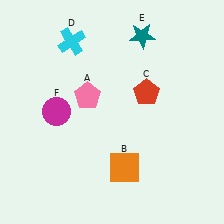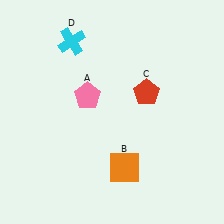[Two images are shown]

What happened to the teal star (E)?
The teal star (E) was removed in Image 2. It was in the top-right area of Image 1.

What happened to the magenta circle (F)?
The magenta circle (F) was removed in Image 2. It was in the top-left area of Image 1.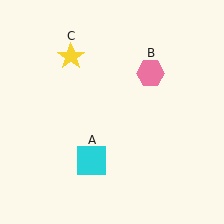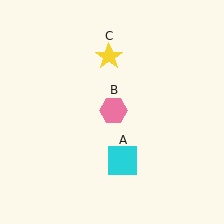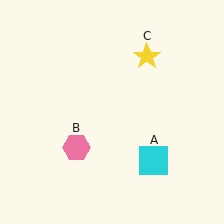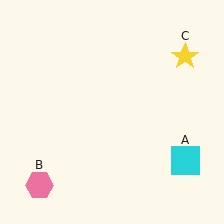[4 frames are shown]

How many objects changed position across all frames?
3 objects changed position: cyan square (object A), pink hexagon (object B), yellow star (object C).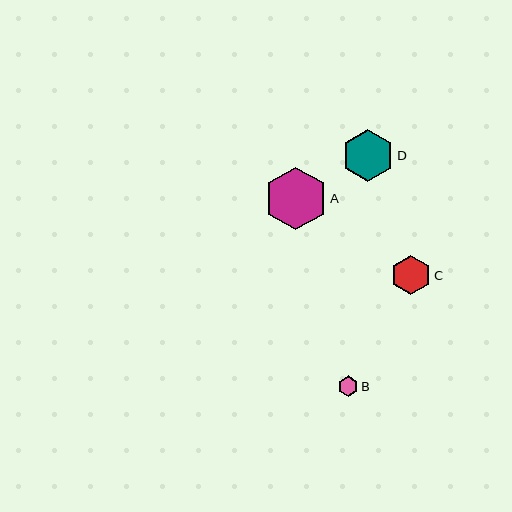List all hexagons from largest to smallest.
From largest to smallest: A, D, C, B.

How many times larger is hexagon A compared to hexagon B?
Hexagon A is approximately 3.1 times the size of hexagon B.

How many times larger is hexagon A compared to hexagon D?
Hexagon A is approximately 1.2 times the size of hexagon D.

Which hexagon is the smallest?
Hexagon B is the smallest with a size of approximately 20 pixels.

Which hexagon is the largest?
Hexagon A is the largest with a size of approximately 63 pixels.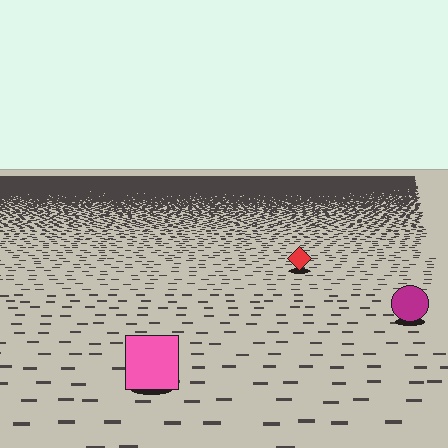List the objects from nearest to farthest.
From nearest to farthest: the pink square, the magenta circle, the red diamond.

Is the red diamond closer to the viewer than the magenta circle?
No. The magenta circle is closer — you can tell from the texture gradient: the ground texture is coarser near it.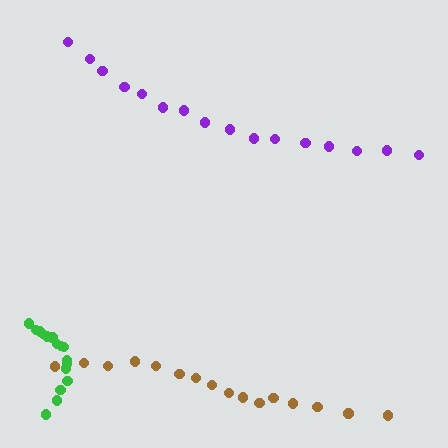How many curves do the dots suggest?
There are 3 distinct paths.